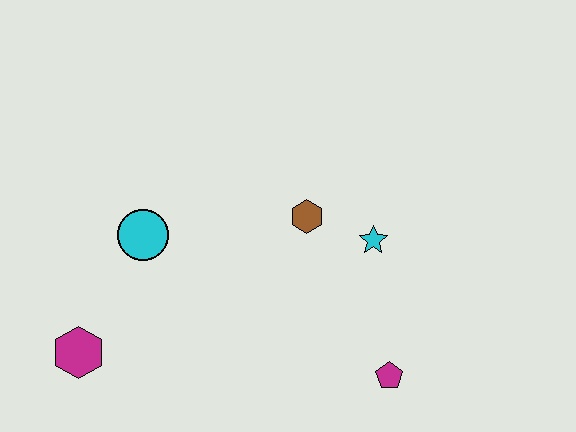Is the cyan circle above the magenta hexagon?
Yes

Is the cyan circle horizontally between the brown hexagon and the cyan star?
No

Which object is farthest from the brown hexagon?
The magenta hexagon is farthest from the brown hexagon.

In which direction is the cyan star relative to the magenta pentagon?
The cyan star is above the magenta pentagon.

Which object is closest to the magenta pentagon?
The cyan star is closest to the magenta pentagon.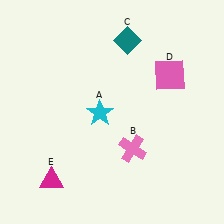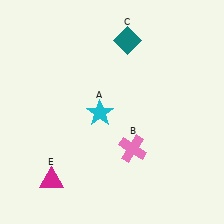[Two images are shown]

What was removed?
The pink square (D) was removed in Image 2.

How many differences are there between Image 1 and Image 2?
There is 1 difference between the two images.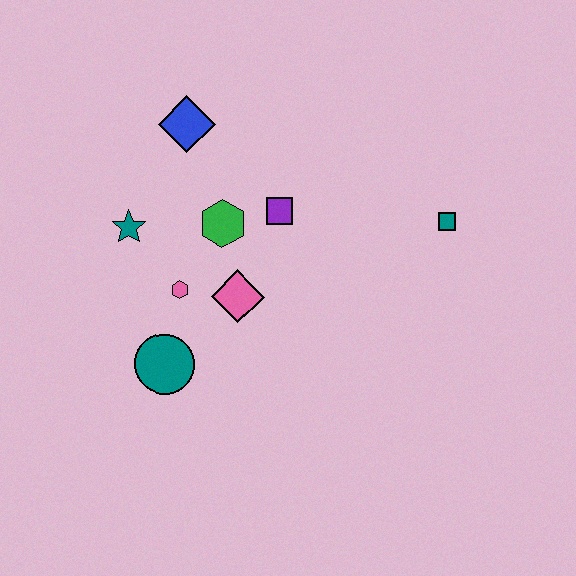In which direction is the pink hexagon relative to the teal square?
The pink hexagon is to the left of the teal square.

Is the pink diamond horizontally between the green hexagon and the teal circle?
No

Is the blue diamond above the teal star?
Yes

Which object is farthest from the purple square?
The teal circle is farthest from the purple square.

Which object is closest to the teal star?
The pink hexagon is closest to the teal star.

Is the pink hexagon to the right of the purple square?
No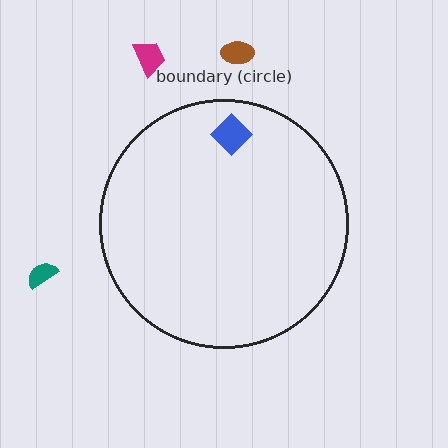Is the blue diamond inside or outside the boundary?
Inside.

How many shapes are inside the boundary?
1 inside, 3 outside.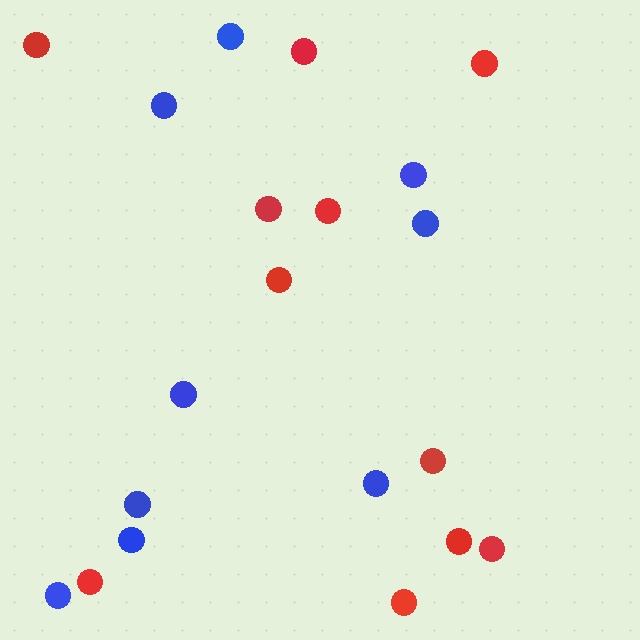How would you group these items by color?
There are 2 groups: one group of blue circles (9) and one group of red circles (11).